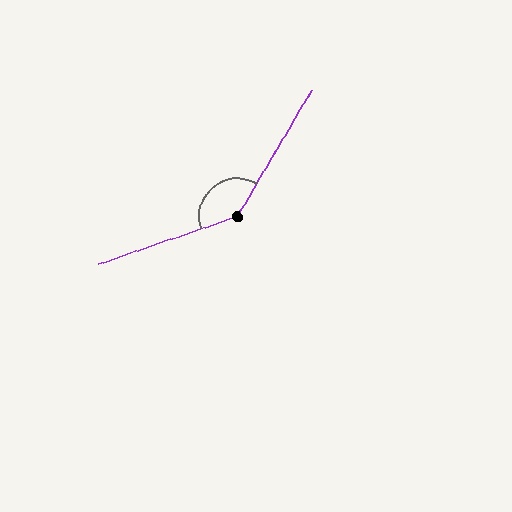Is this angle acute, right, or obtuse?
It is obtuse.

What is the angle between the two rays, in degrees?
Approximately 140 degrees.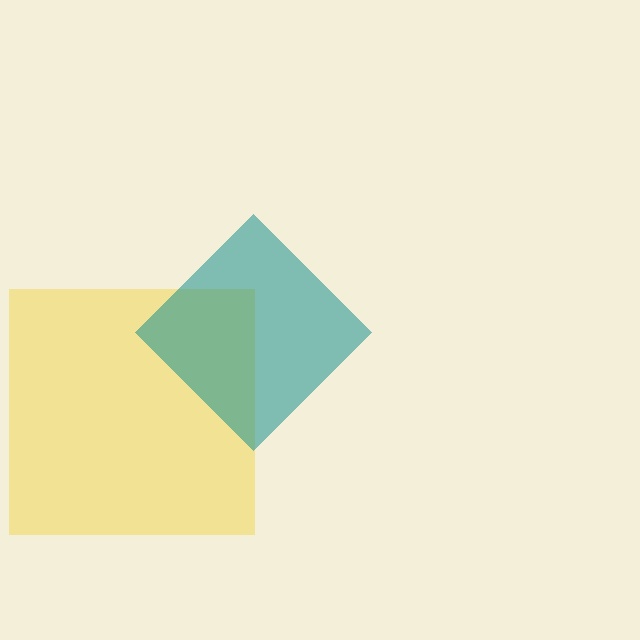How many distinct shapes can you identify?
There are 2 distinct shapes: a yellow square, a teal diamond.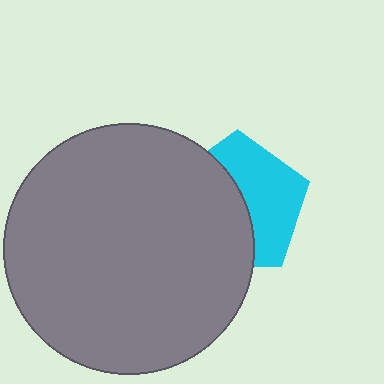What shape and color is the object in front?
The object in front is a gray circle.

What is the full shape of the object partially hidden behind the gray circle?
The partially hidden object is a cyan pentagon.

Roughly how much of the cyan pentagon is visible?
About half of it is visible (roughly 48%).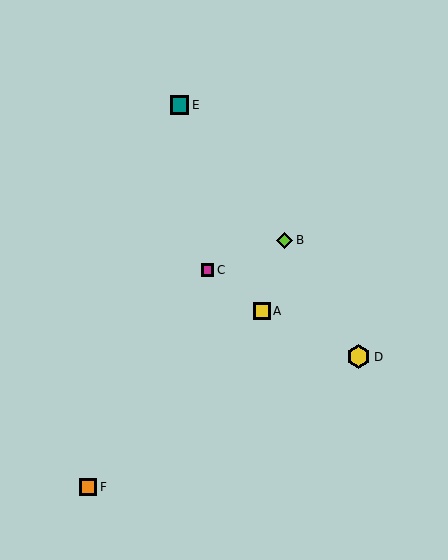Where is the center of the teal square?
The center of the teal square is at (180, 105).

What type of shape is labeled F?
Shape F is an orange square.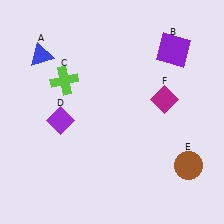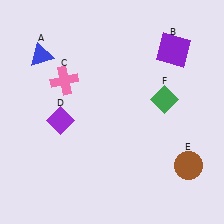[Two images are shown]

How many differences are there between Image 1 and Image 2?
There are 2 differences between the two images.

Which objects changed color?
C changed from lime to pink. F changed from magenta to green.